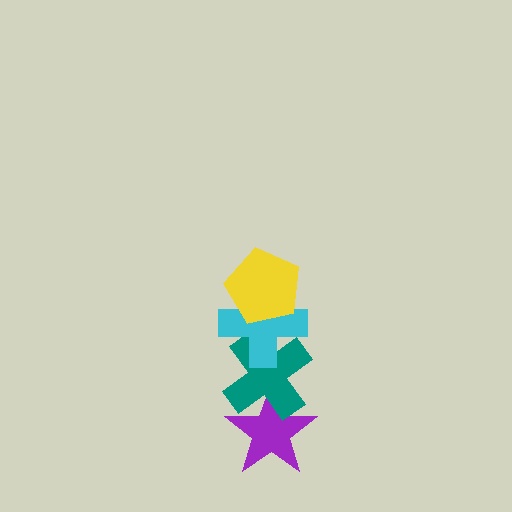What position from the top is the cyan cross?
The cyan cross is 2nd from the top.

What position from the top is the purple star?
The purple star is 4th from the top.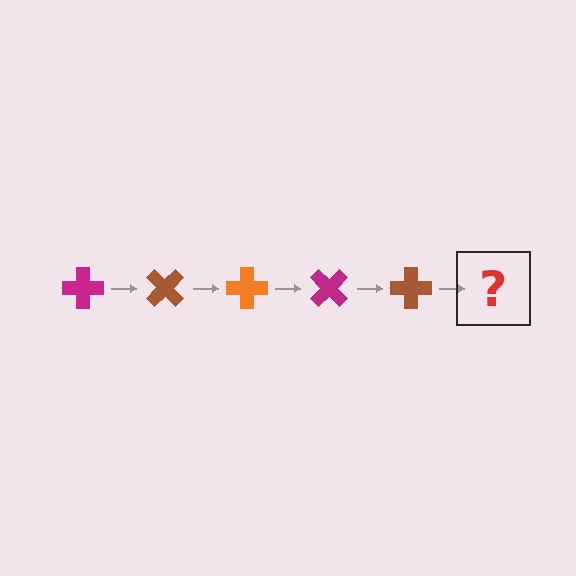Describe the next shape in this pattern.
It should be an orange cross, rotated 225 degrees from the start.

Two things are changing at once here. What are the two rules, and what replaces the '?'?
The two rules are that it rotates 45 degrees each step and the color cycles through magenta, brown, and orange. The '?' should be an orange cross, rotated 225 degrees from the start.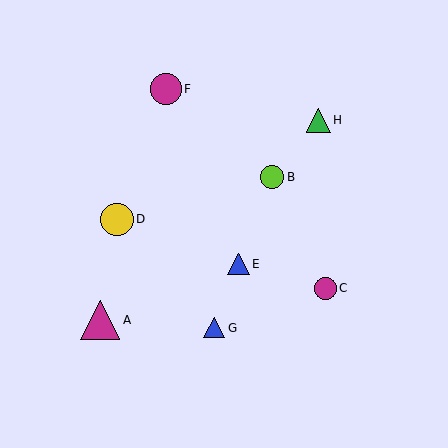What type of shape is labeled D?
Shape D is a yellow circle.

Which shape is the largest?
The magenta triangle (labeled A) is the largest.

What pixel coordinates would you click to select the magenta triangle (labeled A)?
Click at (100, 320) to select the magenta triangle A.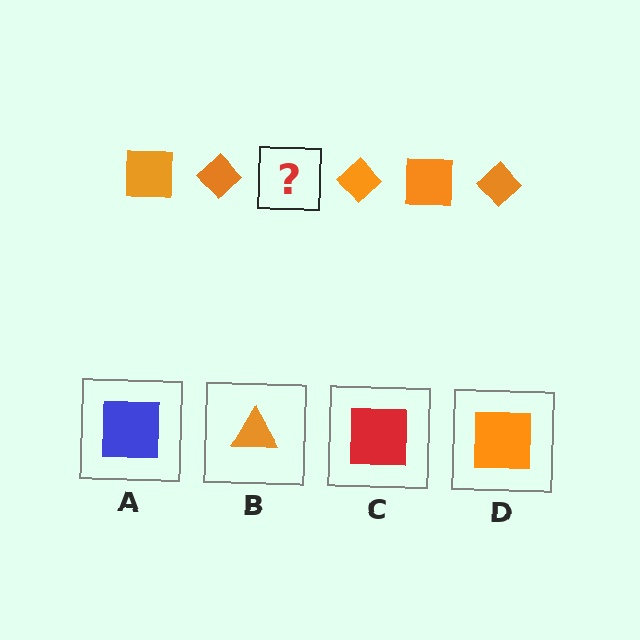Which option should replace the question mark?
Option D.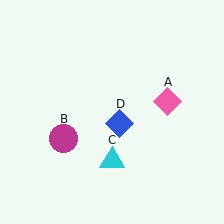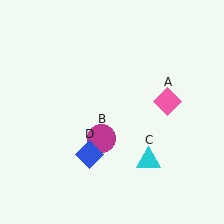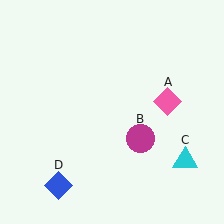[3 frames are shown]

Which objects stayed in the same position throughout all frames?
Pink diamond (object A) remained stationary.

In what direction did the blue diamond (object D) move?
The blue diamond (object D) moved down and to the left.